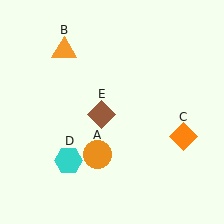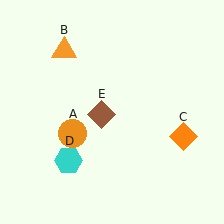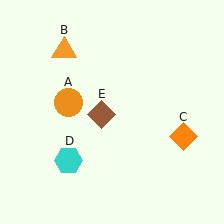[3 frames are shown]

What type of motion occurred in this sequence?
The orange circle (object A) rotated clockwise around the center of the scene.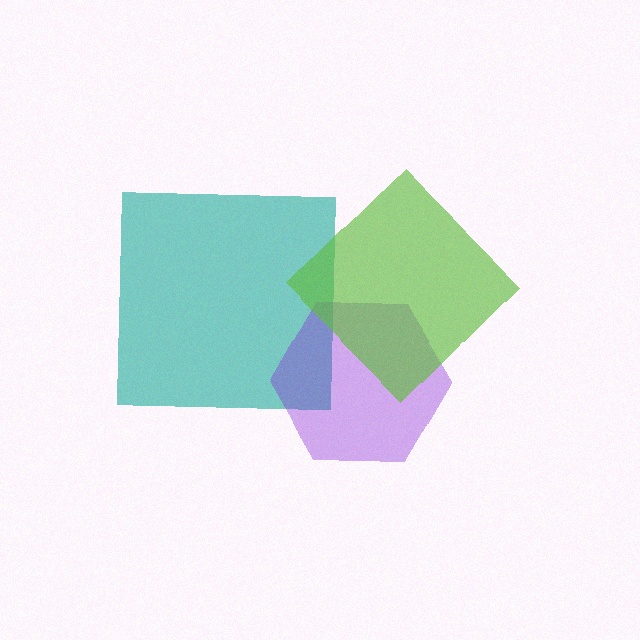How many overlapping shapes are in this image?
There are 3 overlapping shapes in the image.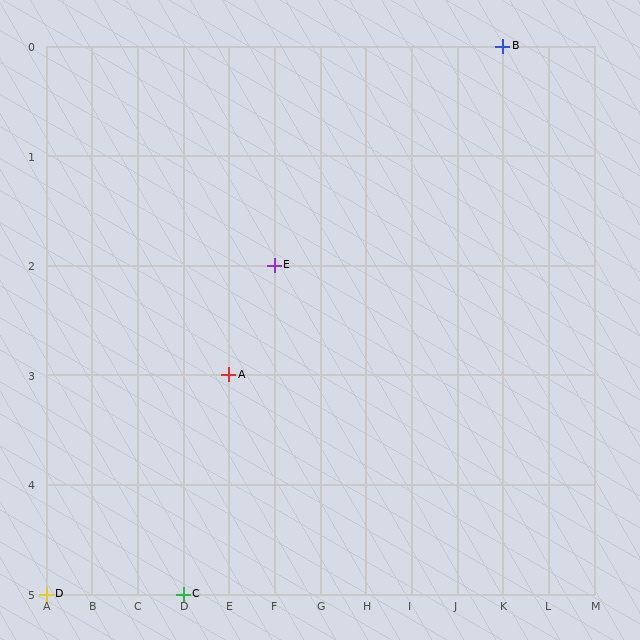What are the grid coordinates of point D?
Point D is at grid coordinates (A, 5).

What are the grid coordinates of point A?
Point A is at grid coordinates (E, 3).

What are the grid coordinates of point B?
Point B is at grid coordinates (K, 0).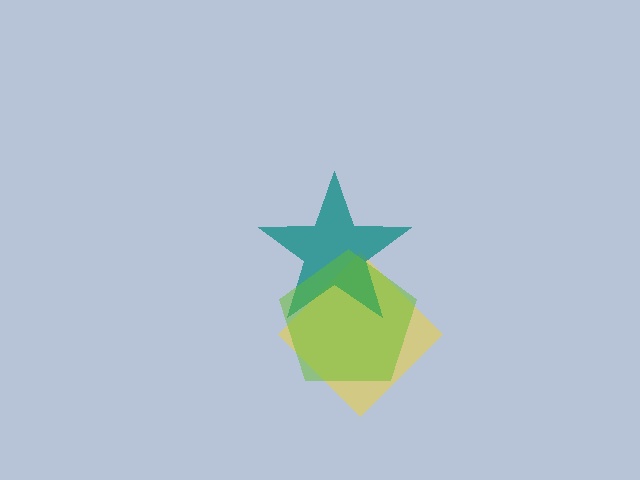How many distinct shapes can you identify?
There are 3 distinct shapes: a yellow diamond, a teal star, a lime pentagon.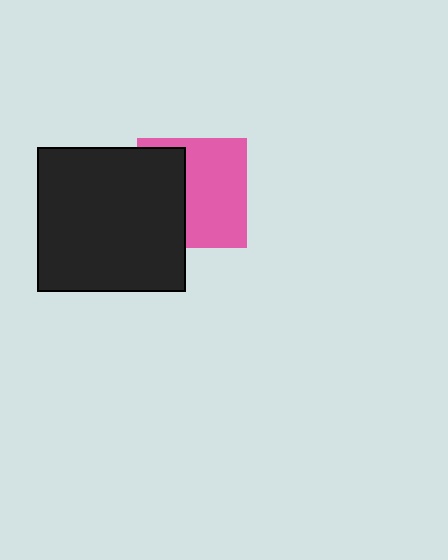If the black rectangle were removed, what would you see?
You would see the complete pink square.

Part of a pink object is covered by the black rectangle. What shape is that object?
It is a square.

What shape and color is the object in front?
The object in front is a black rectangle.